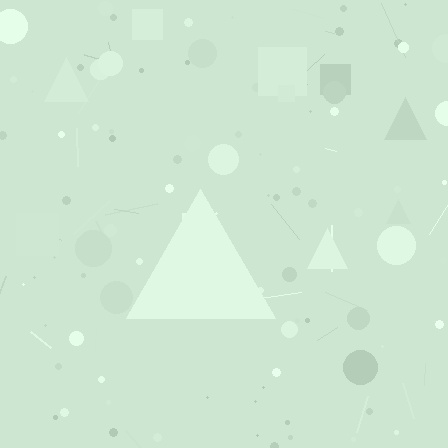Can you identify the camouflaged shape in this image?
The camouflaged shape is a triangle.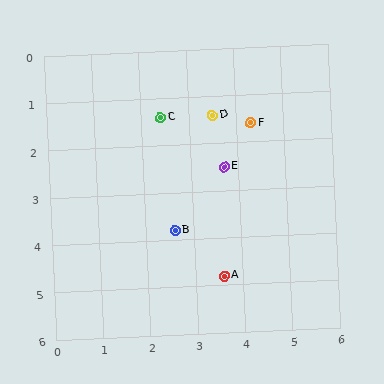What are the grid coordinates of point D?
Point D is at approximately (3.5, 1.4).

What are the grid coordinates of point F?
Point F is at approximately (4.3, 1.6).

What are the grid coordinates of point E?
Point E is at approximately (3.7, 2.5).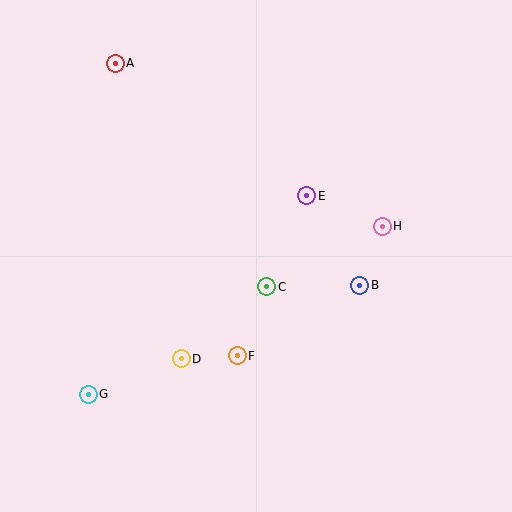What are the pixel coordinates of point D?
Point D is at (181, 359).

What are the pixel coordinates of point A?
Point A is at (115, 63).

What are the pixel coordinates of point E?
Point E is at (307, 196).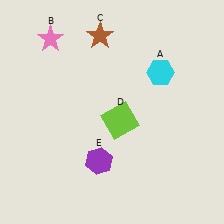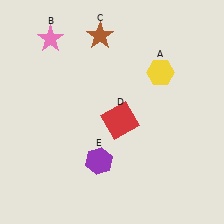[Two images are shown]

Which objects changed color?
A changed from cyan to yellow. D changed from lime to red.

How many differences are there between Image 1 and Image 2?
There are 2 differences between the two images.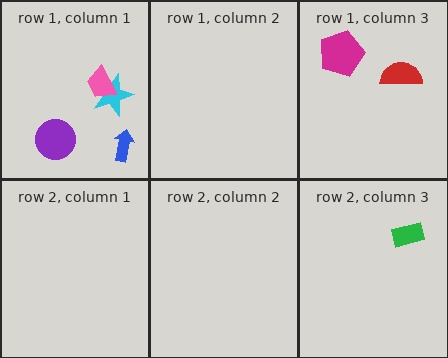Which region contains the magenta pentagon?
The row 1, column 3 region.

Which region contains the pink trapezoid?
The row 1, column 1 region.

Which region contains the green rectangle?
The row 2, column 3 region.